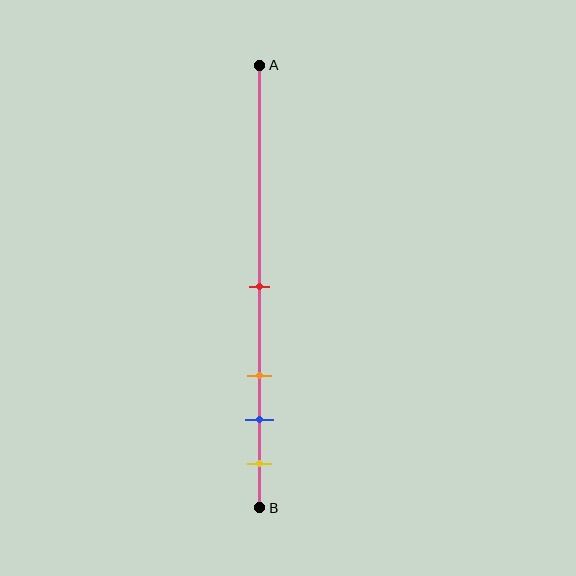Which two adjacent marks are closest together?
The blue and yellow marks are the closest adjacent pair.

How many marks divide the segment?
There are 4 marks dividing the segment.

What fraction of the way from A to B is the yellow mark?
The yellow mark is approximately 90% (0.9) of the way from A to B.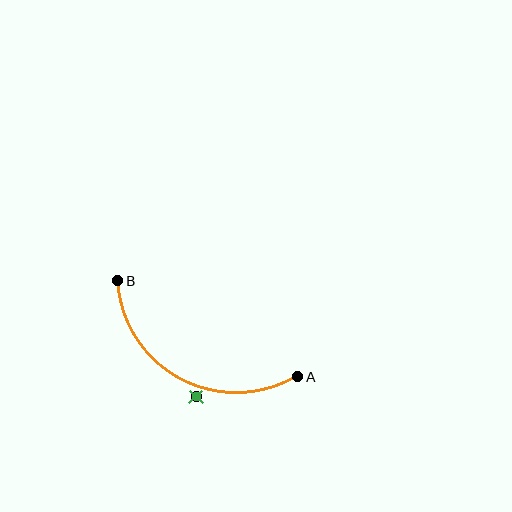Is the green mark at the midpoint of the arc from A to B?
No — the green mark does not lie on the arc at all. It sits slightly outside the curve.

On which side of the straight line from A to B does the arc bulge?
The arc bulges below the straight line connecting A and B.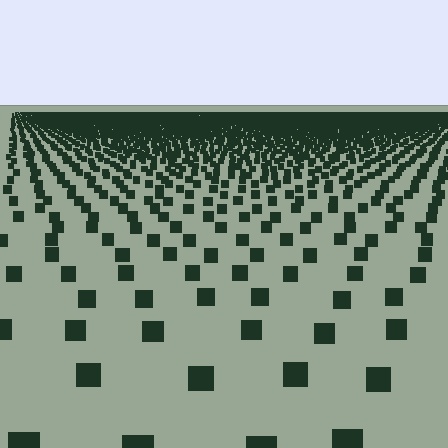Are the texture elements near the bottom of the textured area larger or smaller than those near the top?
Larger. Near the bottom, elements are closer to the viewer and appear at a bigger on-screen size.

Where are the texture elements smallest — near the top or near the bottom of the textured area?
Near the top.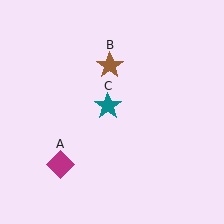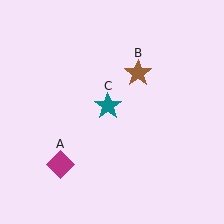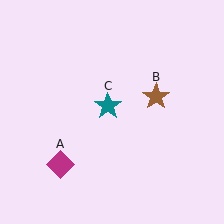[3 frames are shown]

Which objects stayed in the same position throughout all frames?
Magenta diamond (object A) and teal star (object C) remained stationary.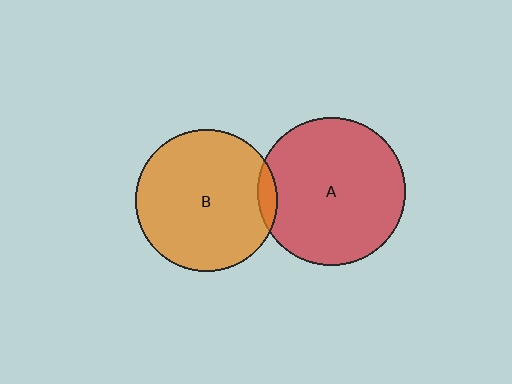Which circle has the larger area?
Circle A (red).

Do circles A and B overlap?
Yes.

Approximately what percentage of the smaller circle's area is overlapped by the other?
Approximately 5%.